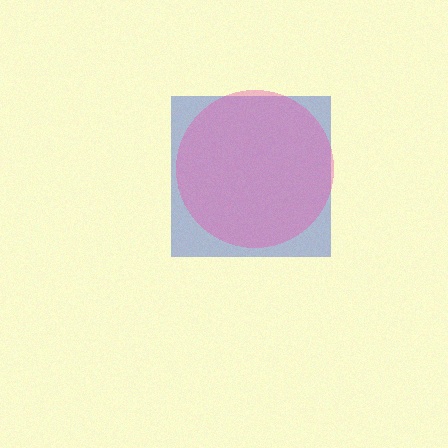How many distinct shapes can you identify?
There are 2 distinct shapes: a blue square, a pink circle.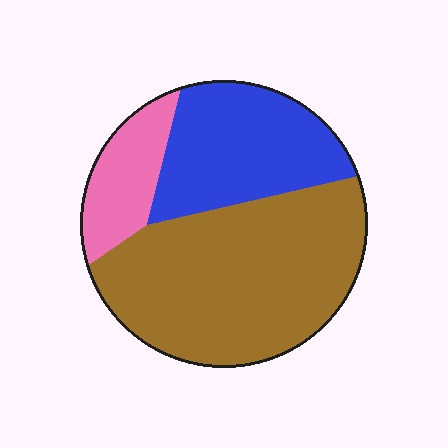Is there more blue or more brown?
Brown.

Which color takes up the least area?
Pink, at roughly 15%.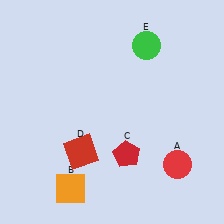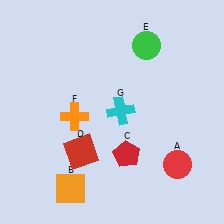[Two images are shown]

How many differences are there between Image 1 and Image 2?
There are 2 differences between the two images.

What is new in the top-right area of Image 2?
A cyan cross (G) was added in the top-right area of Image 2.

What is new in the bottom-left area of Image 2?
An orange cross (F) was added in the bottom-left area of Image 2.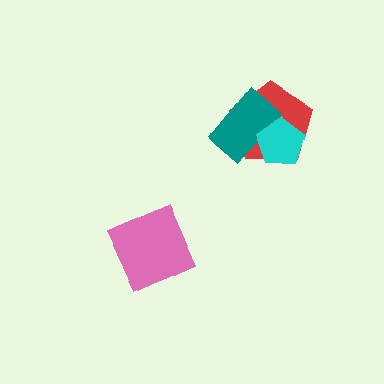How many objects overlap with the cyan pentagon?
2 objects overlap with the cyan pentagon.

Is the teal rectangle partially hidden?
Yes, it is partially covered by another shape.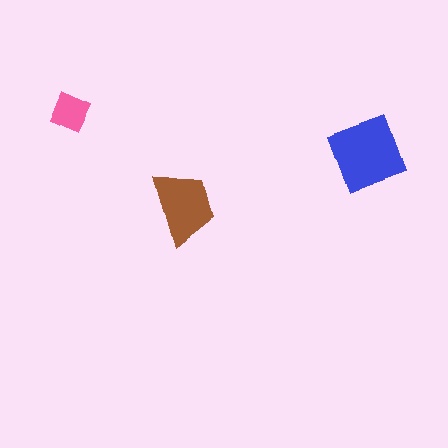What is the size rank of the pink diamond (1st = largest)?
3rd.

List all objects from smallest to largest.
The pink diamond, the brown trapezoid, the blue square.